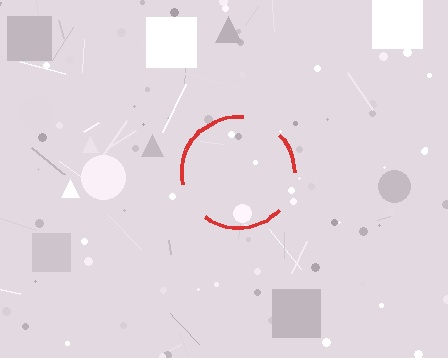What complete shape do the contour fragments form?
The contour fragments form a circle.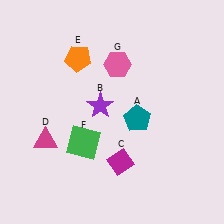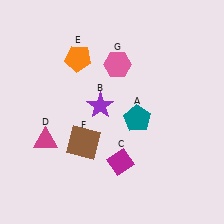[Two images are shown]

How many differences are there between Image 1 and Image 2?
There is 1 difference between the two images.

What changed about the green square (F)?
In Image 1, F is green. In Image 2, it changed to brown.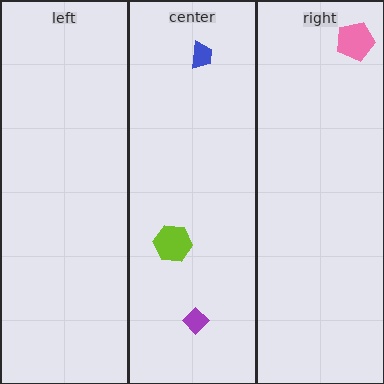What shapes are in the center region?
The blue trapezoid, the purple diamond, the lime hexagon.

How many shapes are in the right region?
1.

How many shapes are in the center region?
3.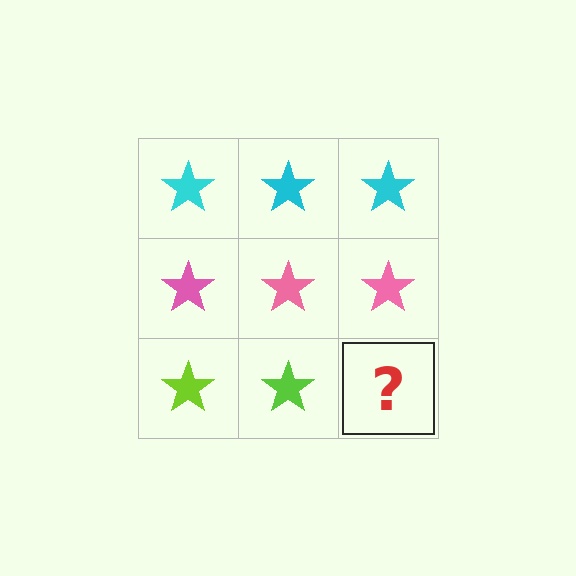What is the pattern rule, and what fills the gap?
The rule is that each row has a consistent color. The gap should be filled with a lime star.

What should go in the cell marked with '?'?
The missing cell should contain a lime star.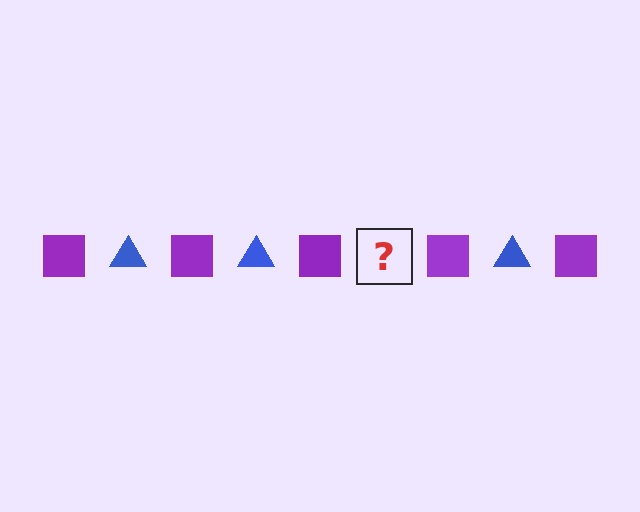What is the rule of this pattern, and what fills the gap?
The rule is that the pattern alternates between purple square and blue triangle. The gap should be filled with a blue triangle.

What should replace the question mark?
The question mark should be replaced with a blue triangle.